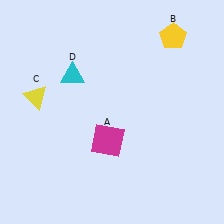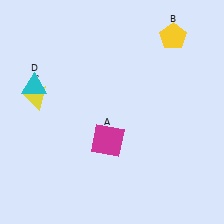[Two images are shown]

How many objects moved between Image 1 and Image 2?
1 object moved between the two images.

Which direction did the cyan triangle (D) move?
The cyan triangle (D) moved left.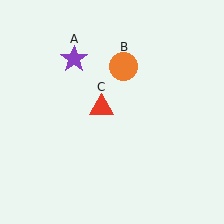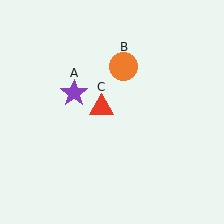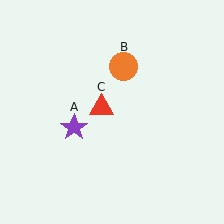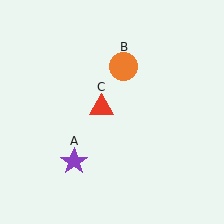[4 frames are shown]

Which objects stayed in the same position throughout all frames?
Orange circle (object B) and red triangle (object C) remained stationary.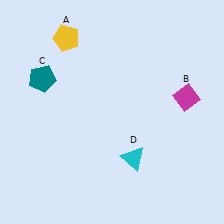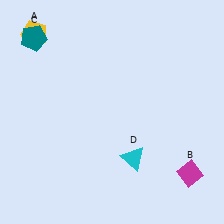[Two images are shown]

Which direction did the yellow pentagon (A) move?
The yellow pentagon (A) moved left.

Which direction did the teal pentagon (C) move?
The teal pentagon (C) moved up.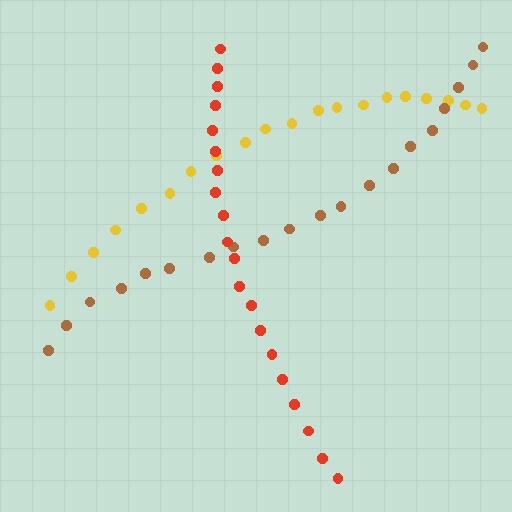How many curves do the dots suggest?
There are 3 distinct paths.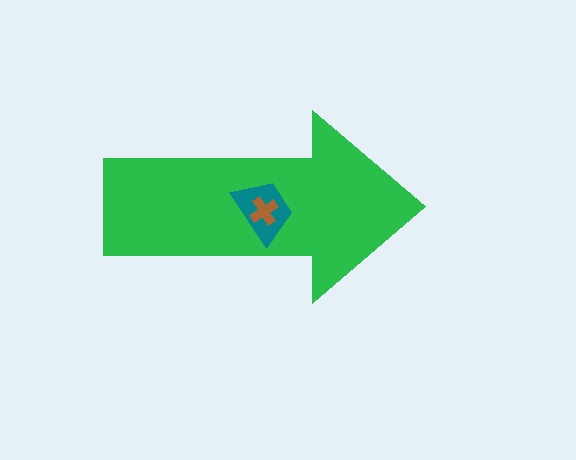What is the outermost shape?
The green arrow.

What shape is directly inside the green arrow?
The teal trapezoid.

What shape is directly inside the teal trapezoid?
The brown cross.